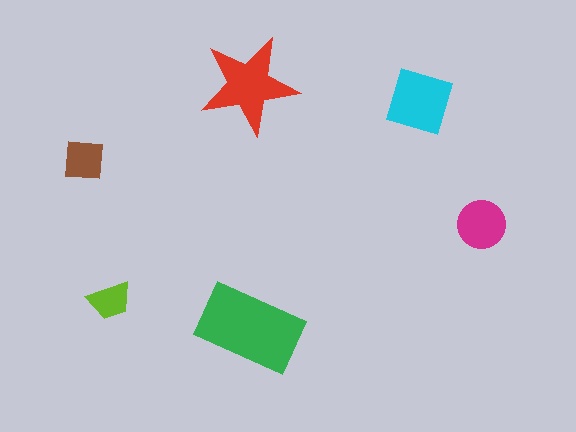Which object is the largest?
The green rectangle.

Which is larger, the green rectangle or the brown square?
The green rectangle.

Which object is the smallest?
The lime trapezoid.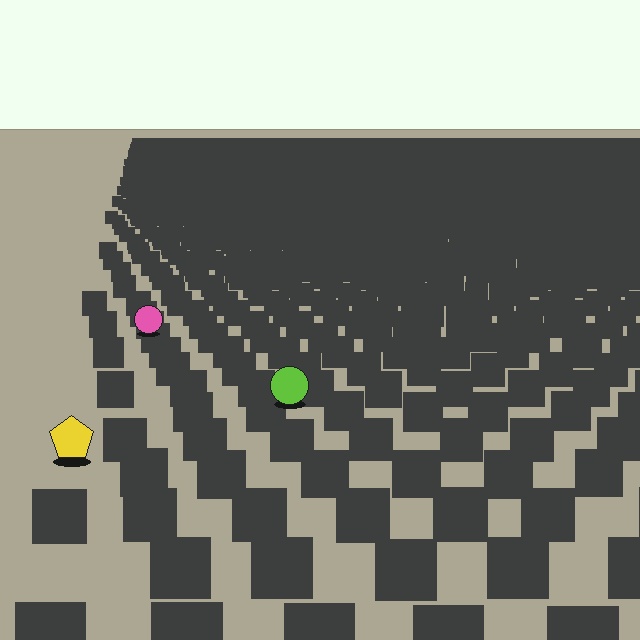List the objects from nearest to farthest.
From nearest to farthest: the yellow pentagon, the lime circle, the pink circle.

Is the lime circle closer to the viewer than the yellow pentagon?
No. The yellow pentagon is closer — you can tell from the texture gradient: the ground texture is coarser near it.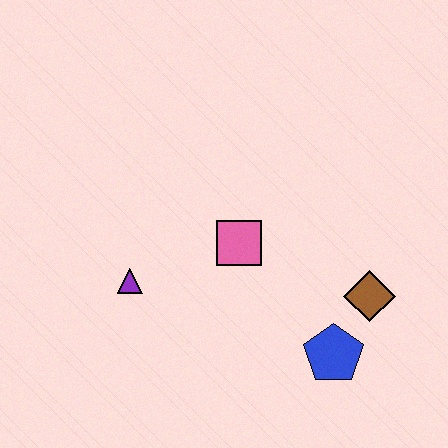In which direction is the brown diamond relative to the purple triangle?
The brown diamond is to the right of the purple triangle.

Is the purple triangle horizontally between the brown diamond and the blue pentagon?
No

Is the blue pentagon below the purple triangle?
Yes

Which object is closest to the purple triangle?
The pink square is closest to the purple triangle.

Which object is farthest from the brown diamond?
The purple triangle is farthest from the brown diamond.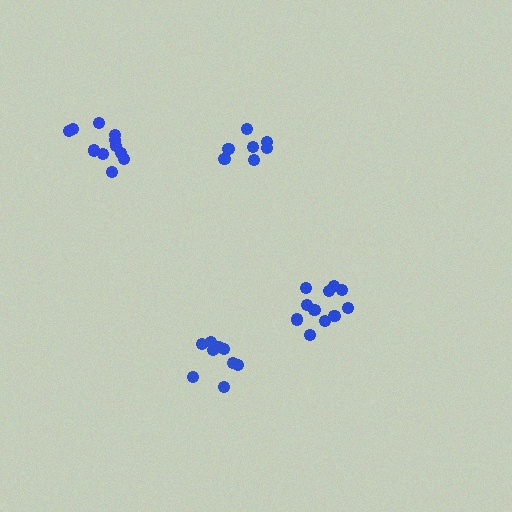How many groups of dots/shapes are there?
There are 4 groups.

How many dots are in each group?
Group 1: 11 dots, Group 2: 11 dots, Group 3: 9 dots, Group 4: 7 dots (38 total).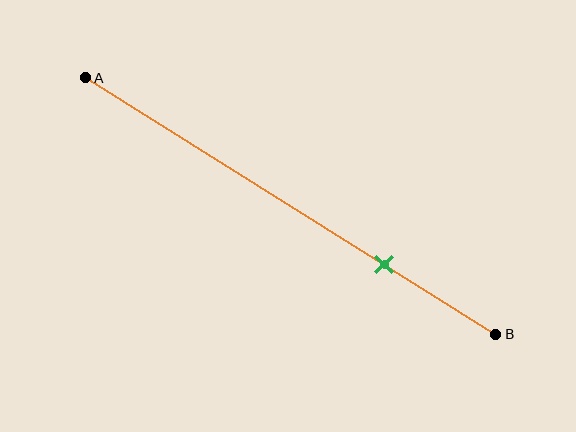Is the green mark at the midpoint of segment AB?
No, the mark is at about 75% from A, not at the 50% midpoint.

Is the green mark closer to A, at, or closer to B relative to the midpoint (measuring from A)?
The green mark is closer to point B than the midpoint of segment AB.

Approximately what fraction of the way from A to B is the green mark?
The green mark is approximately 75% of the way from A to B.